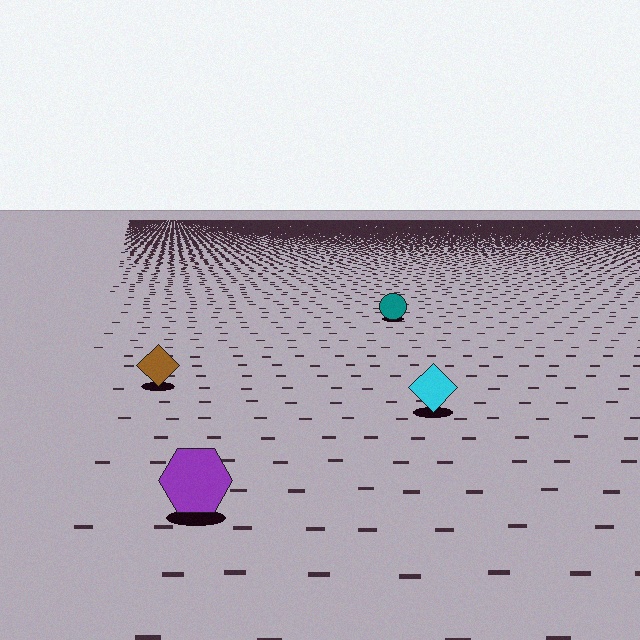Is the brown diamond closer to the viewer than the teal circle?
Yes. The brown diamond is closer — you can tell from the texture gradient: the ground texture is coarser near it.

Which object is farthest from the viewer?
The teal circle is farthest from the viewer. It appears smaller and the ground texture around it is denser.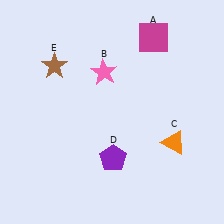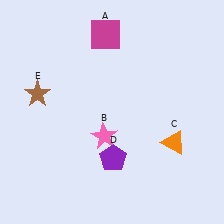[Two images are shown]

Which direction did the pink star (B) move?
The pink star (B) moved down.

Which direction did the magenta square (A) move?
The magenta square (A) moved left.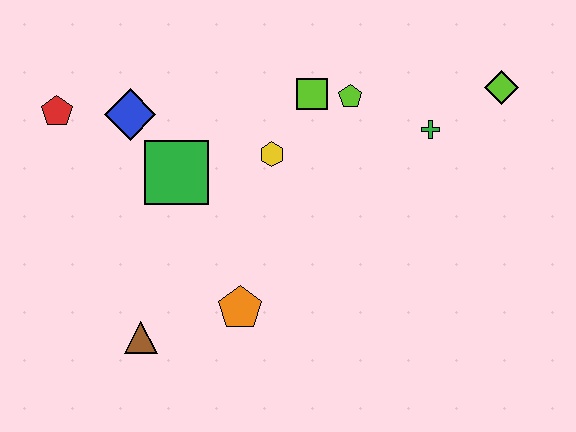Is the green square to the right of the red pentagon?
Yes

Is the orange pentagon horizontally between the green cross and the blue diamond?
Yes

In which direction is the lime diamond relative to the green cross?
The lime diamond is to the right of the green cross.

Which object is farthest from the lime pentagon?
The brown triangle is farthest from the lime pentagon.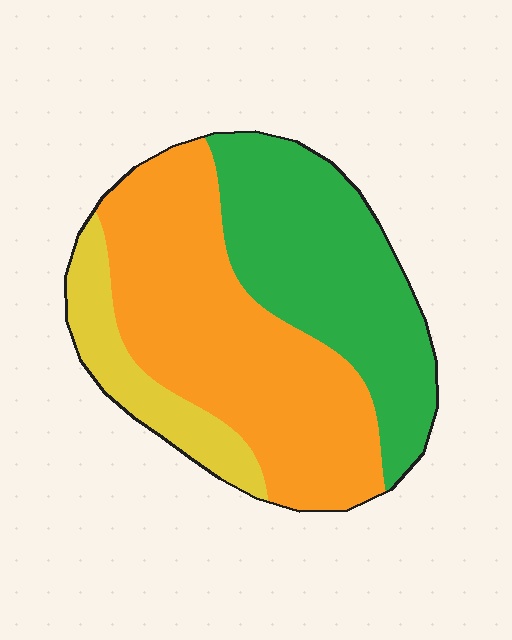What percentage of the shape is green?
Green takes up about three eighths (3/8) of the shape.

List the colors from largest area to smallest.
From largest to smallest: orange, green, yellow.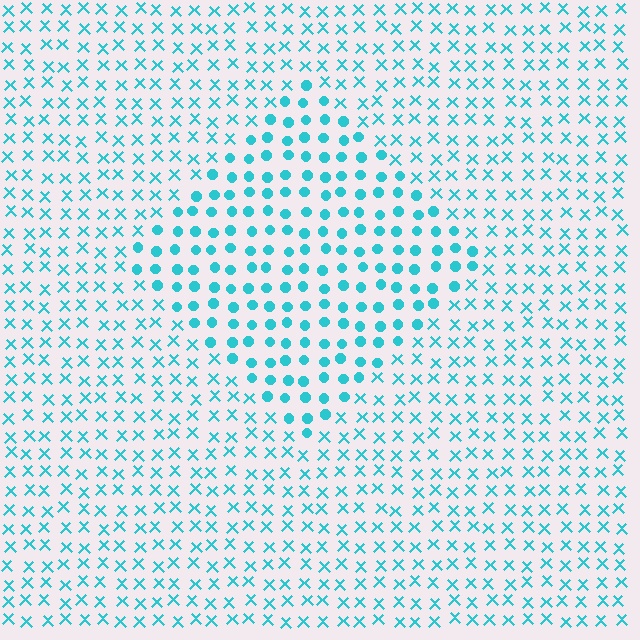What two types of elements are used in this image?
The image uses circles inside the diamond region and X marks outside it.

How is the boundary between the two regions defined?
The boundary is defined by a change in element shape: circles inside vs. X marks outside. All elements share the same color and spacing.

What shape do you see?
I see a diamond.